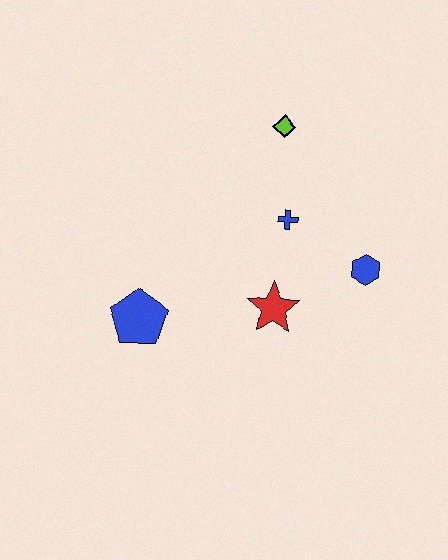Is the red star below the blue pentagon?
No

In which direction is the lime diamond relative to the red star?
The lime diamond is above the red star.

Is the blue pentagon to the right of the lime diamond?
No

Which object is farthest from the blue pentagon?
The lime diamond is farthest from the blue pentagon.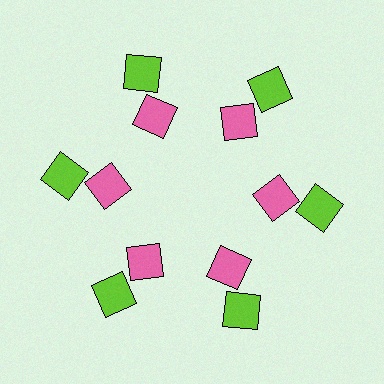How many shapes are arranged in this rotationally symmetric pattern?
There are 12 shapes, arranged in 6 groups of 2.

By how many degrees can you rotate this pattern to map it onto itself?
The pattern maps onto itself every 60 degrees of rotation.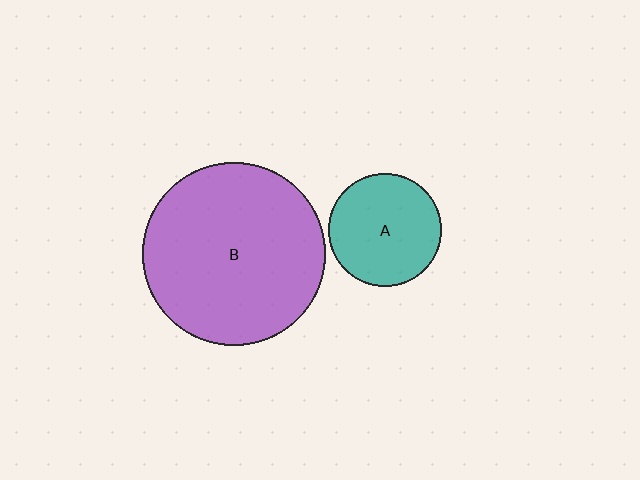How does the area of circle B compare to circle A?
Approximately 2.6 times.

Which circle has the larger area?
Circle B (purple).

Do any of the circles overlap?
No, none of the circles overlap.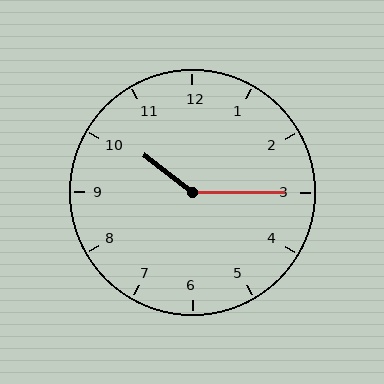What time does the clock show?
10:15.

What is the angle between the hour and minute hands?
Approximately 142 degrees.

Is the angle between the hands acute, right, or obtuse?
It is obtuse.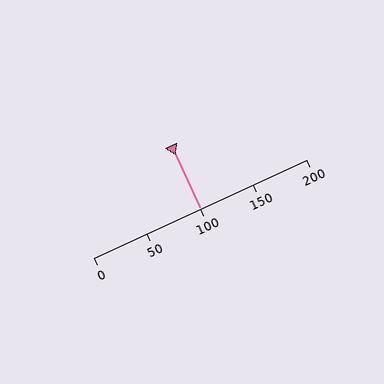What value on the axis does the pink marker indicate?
The marker indicates approximately 100.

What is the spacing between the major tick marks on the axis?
The major ticks are spaced 50 apart.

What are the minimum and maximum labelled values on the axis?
The axis runs from 0 to 200.